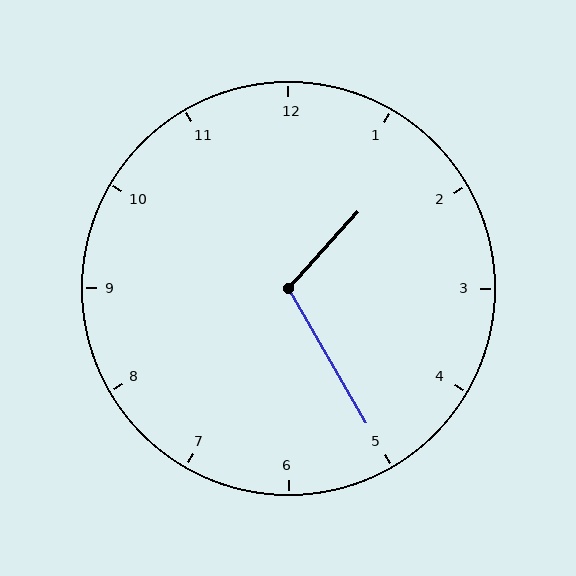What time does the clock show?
1:25.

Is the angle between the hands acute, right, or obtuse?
It is obtuse.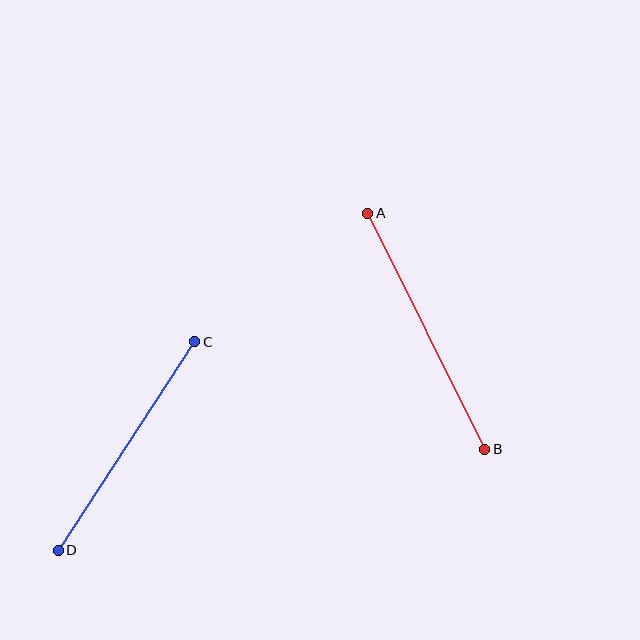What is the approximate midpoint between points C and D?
The midpoint is at approximately (126, 446) pixels.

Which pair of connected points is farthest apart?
Points A and B are farthest apart.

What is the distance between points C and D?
The distance is approximately 249 pixels.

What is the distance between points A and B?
The distance is approximately 263 pixels.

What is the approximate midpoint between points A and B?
The midpoint is at approximately (426, 331) pixels.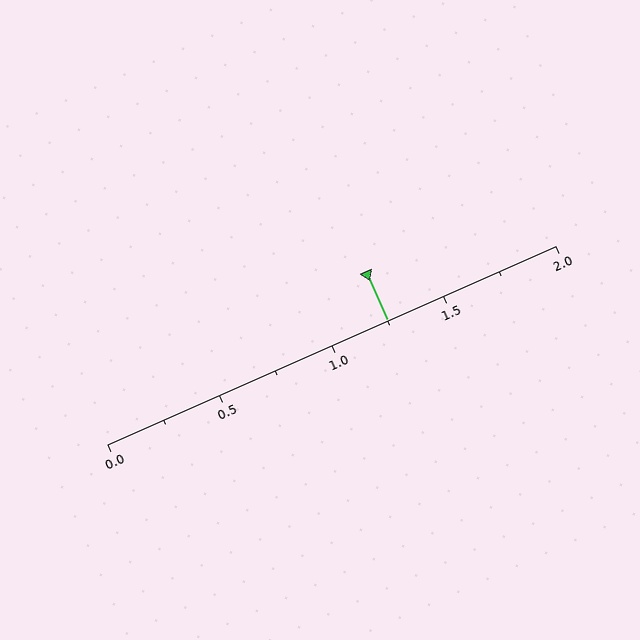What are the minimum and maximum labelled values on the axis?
The axis runs from 0.0 to 2.0.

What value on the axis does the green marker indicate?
The marker indicates approximately 1.25.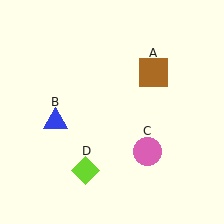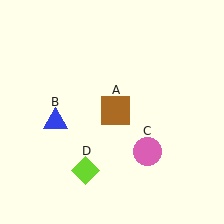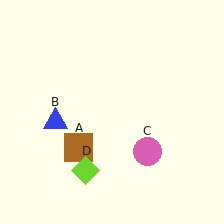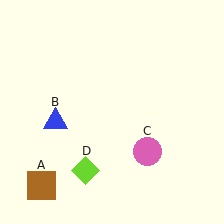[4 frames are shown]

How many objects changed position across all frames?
1 object changed position: brown square (object A).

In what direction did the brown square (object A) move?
The brown square (object A) moved down and to the left.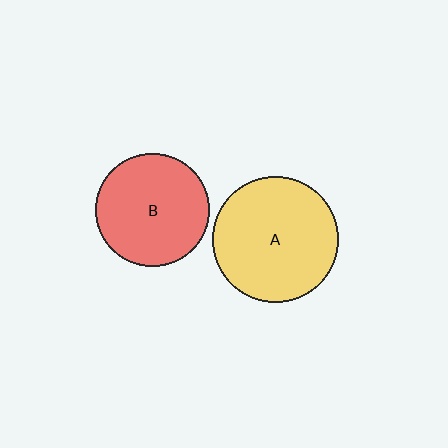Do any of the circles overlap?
No, none of the circles overlap.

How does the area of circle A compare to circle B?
Approximately 1.2 times.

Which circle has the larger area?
Circle A (yellow).